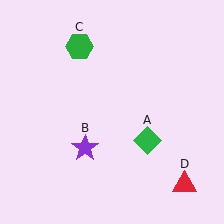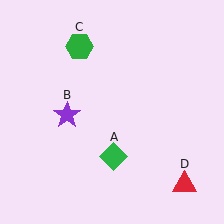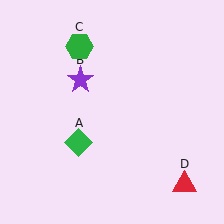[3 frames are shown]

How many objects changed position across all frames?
2 objects changed position: green diamond (object A), purple star (object B).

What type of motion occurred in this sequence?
The green diamond (object A), purple star (object B) rotated clockwise around the center of the scene.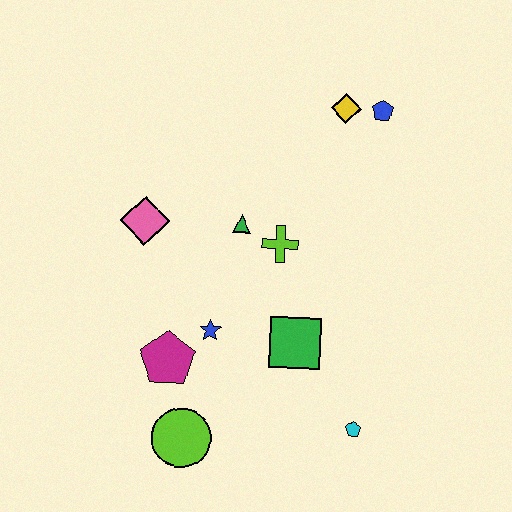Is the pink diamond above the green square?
Yes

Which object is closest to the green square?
The blue star is closest to the green square.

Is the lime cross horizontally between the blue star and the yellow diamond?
Yes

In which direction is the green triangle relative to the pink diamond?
The green triangle is to the right of the pink diamond.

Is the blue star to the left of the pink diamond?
No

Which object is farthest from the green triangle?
The cyan pentagon is farthest from the green triangle.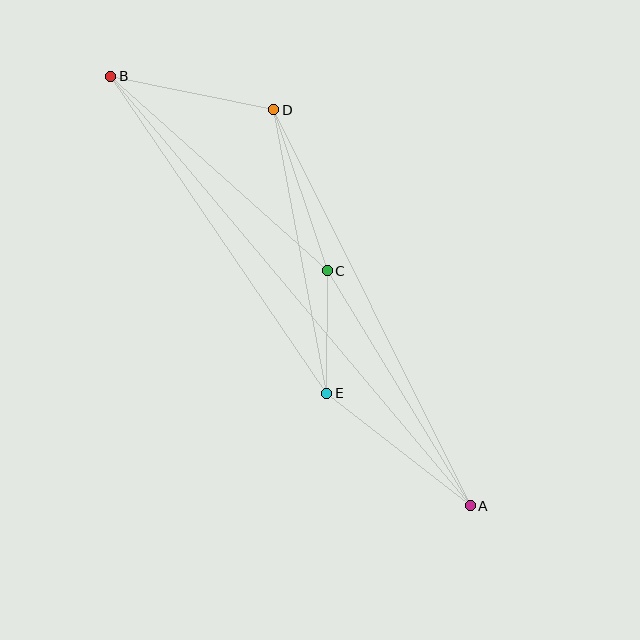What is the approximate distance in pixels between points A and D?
The distance between A and D is approximately 442 pixels.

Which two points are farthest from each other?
Points A and B are farthest from each other.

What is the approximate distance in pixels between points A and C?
The distance between A and C is approximately 275 pixels.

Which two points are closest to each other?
Points C and E are closest to each other.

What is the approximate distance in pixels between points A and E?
The distance between A and E is approximately 182 pixels.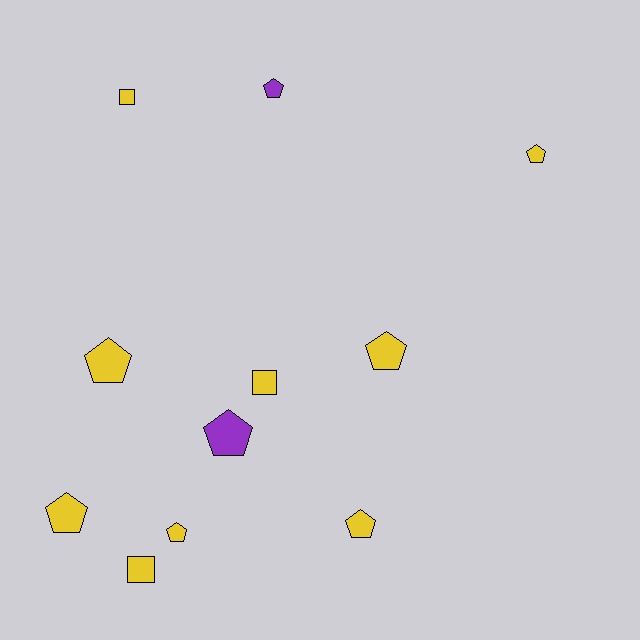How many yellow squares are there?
There are 3 yellow squares.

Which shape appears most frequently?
Pentagon, with 8 objects.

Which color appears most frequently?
Yellow, with 9 objects.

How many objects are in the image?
There are 11 objects.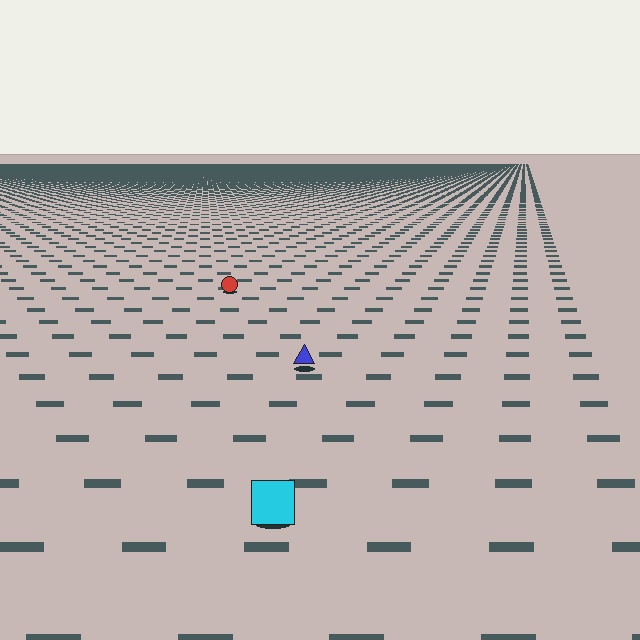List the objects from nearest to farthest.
From nearest to farthest: the cyan square, the blue triangle, the red circle.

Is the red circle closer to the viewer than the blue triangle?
No. The blue triangle is closer — you can tell from the texture gradient: the ground texture is coarser near it.